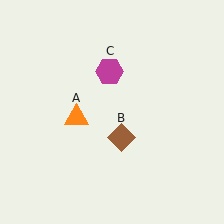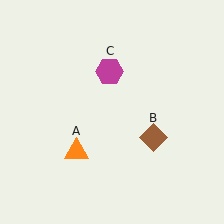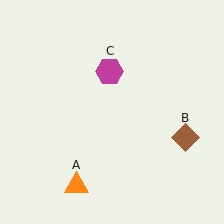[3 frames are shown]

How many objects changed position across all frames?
2 objects changed position: orange triangle (object A), brown diamond (object B).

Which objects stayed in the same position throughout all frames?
Magenta hexagon (object C) remained stationary.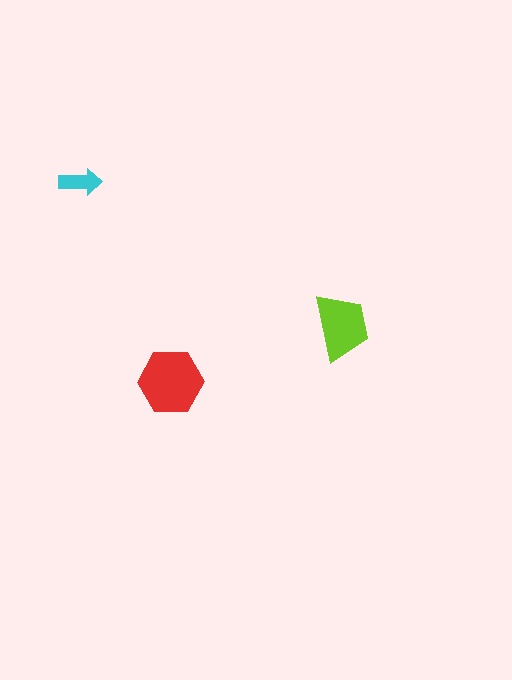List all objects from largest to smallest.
The red hexagon, the lime trapezoid, the cyan arrow.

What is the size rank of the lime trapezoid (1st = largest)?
2nd.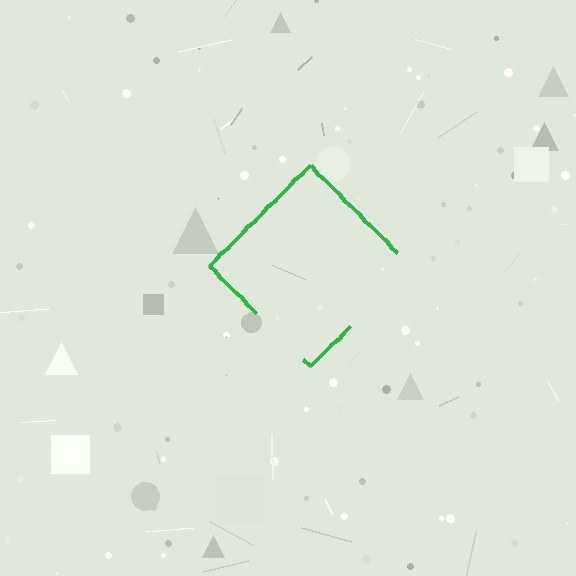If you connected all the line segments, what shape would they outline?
They would outline a diamond.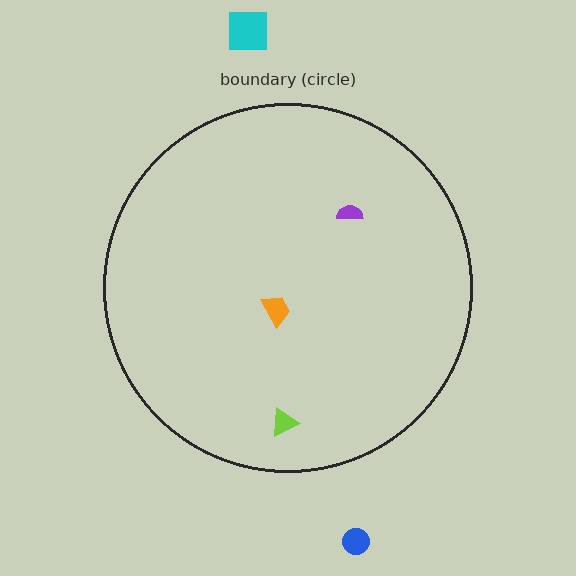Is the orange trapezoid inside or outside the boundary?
Inside.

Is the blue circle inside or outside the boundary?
Outside.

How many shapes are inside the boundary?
3 inside, 2 outside.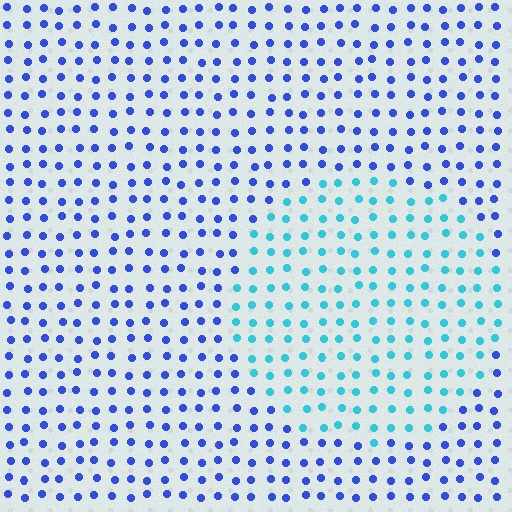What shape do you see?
I see a circle.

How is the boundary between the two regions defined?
The boundary is defined purely by a slight shift in hue (about 45 degrees). Spacing, size, and orientation are identical on both sides.